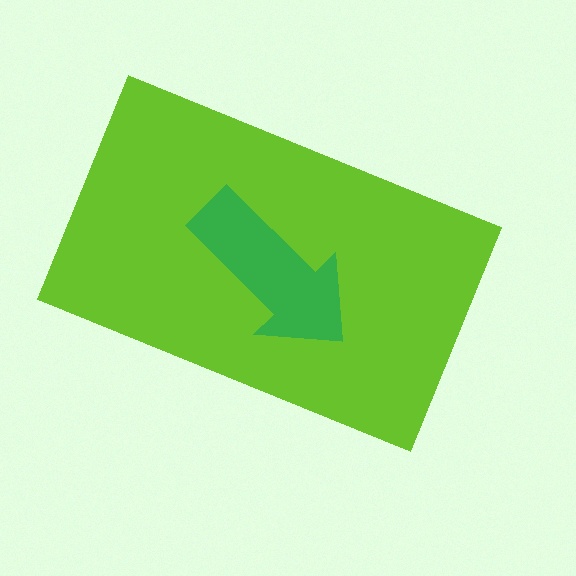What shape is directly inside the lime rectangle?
The green arrow.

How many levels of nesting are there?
2.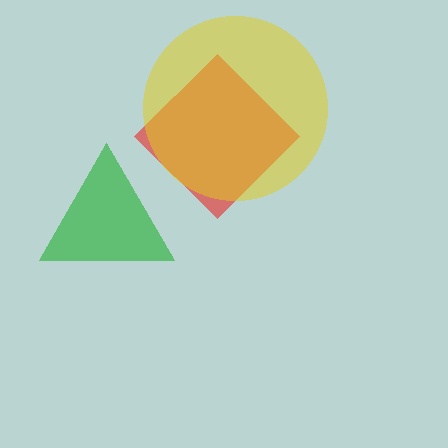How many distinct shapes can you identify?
There are 3 distinct shapes: a red diamond, a yellow circle, a green triangle.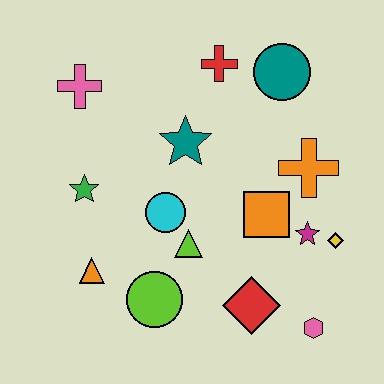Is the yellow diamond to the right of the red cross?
Yes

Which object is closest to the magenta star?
The yellow diamond is closest to the magenta star.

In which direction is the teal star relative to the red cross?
The teal star is below the red cross.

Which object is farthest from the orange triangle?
The teal circle is farthest from the orange triangle.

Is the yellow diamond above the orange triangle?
Yes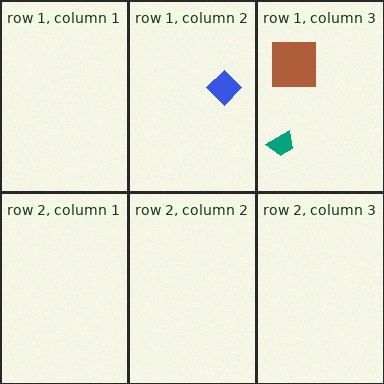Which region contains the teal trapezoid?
The row 1, column 3 region.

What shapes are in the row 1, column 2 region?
The blue diamond.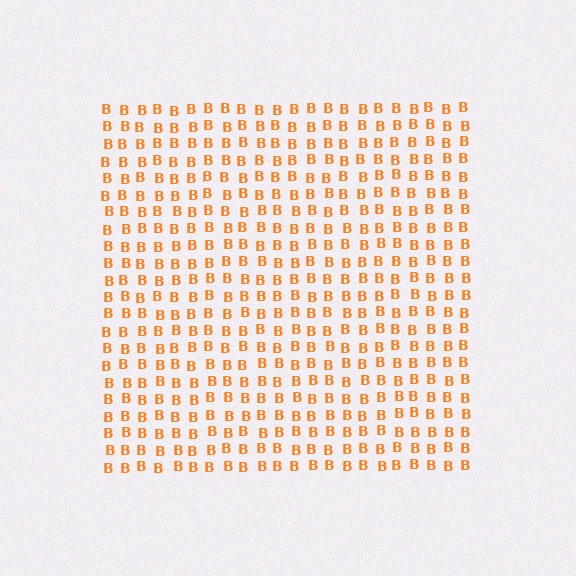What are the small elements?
The small elements are letter B's.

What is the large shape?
The large shape is a square.